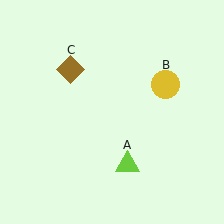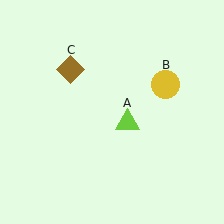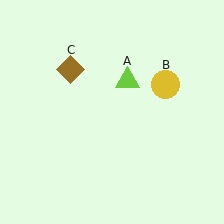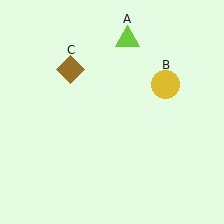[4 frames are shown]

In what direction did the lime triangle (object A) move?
The lime triangle (object A) moved up.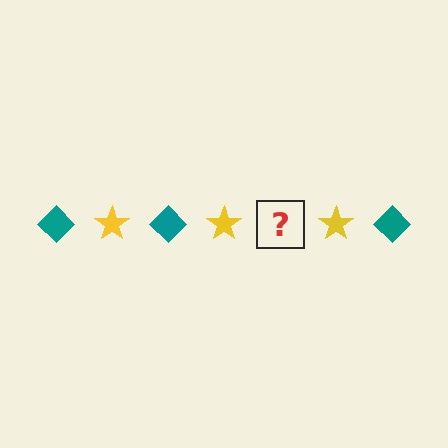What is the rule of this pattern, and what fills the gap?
The rule is that the pattern alternates between teal diamond and yellow star. The gap should be filled with a teal diamond.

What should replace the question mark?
The question mark should be replaced with a teal diamond.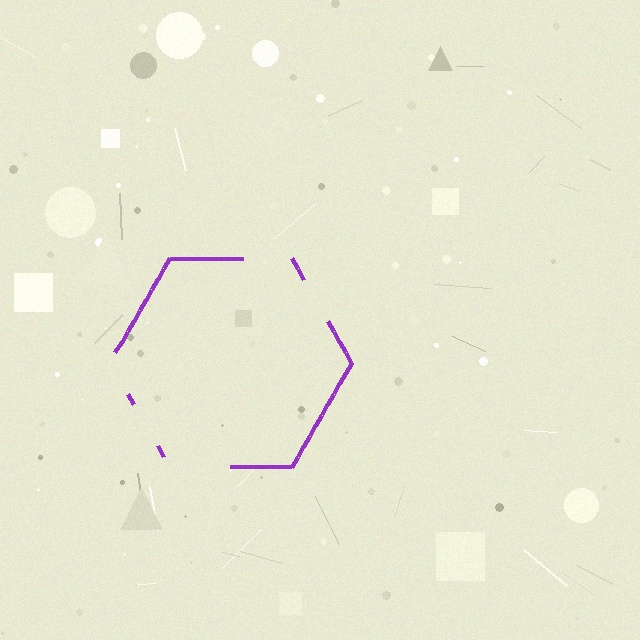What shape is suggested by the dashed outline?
The dashed outline suggests a hexagon.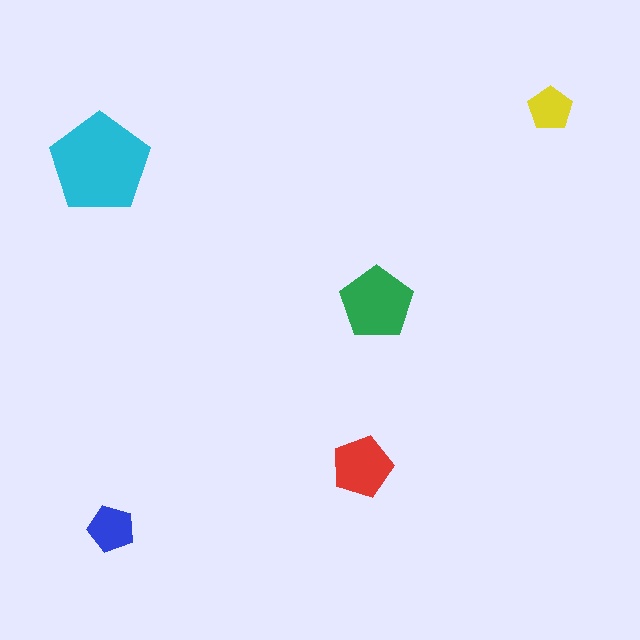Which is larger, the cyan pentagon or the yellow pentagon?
The cyan one.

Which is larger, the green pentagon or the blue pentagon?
The green one.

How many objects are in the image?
There are 5 objects in the image.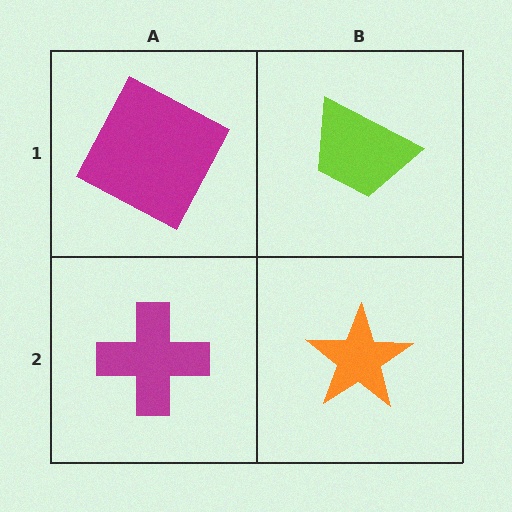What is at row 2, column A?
A magenta cross.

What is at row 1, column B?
A lime trapezoid.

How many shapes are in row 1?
2 shapes.